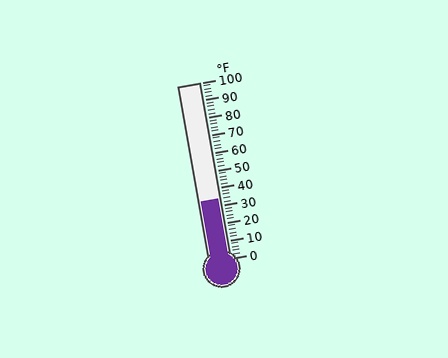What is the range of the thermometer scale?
The thermometer scale ranges from 0°F to 100°F.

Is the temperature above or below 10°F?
The temperature is above 10°F.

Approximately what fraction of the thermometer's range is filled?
The thermometer is filled to approximately 35% of its range.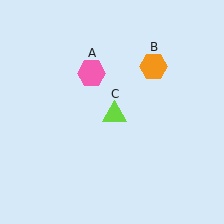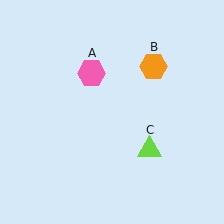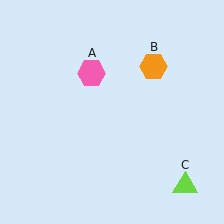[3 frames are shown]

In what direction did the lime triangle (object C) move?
The lime triangle (object C) moved down and to the right.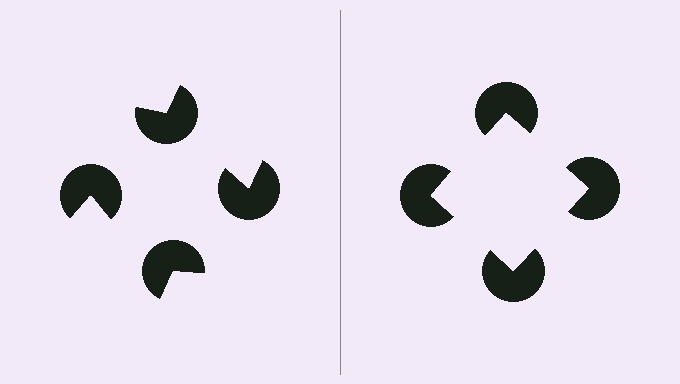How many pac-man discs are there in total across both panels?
8 — 4 on each side.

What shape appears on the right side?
An illusory square.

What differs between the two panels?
The pac-man discs are positioned identically on both sides; only the wedge orientations differ. On the right they align to a square; on the left they are misaligned.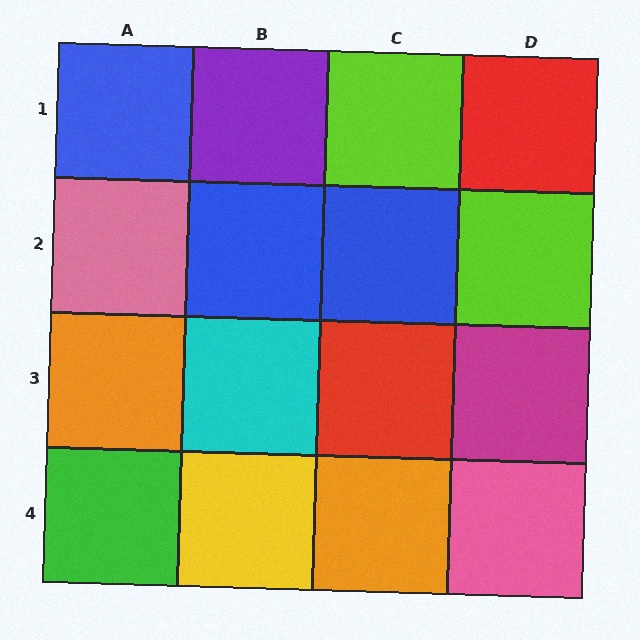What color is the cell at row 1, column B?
Purple.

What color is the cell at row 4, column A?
Green.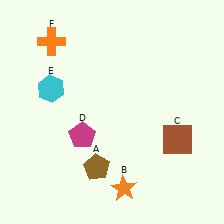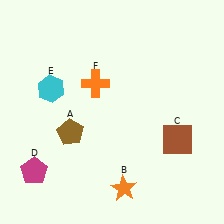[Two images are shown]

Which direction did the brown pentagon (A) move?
The brown pentagon (A) moved up.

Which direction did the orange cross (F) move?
The orange cross (F) moved right.